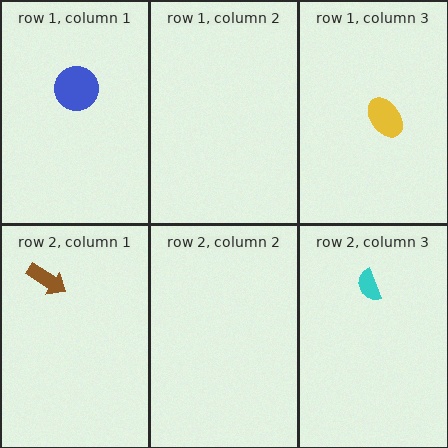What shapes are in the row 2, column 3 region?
The cyan semicircle.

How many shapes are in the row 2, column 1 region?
1.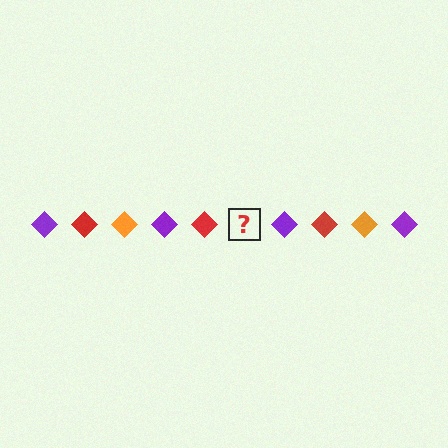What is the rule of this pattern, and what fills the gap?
The rule is that the pattern cycles through purple, red, orange diamonds. The gap should be filled with an orange diamond.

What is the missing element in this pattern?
The missing element is an orange diamond.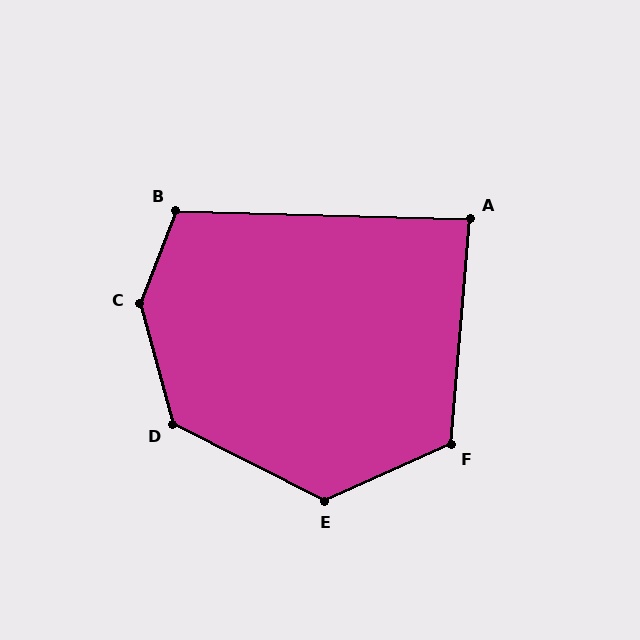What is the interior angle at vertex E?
Approximately 129 degrees (obtuse).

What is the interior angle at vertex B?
Approximately 110 degrees (obtuse).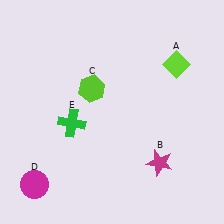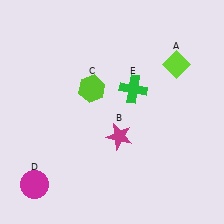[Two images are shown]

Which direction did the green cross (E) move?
The green cross (E) moved right.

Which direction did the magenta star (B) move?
The magenta star (B) moved left.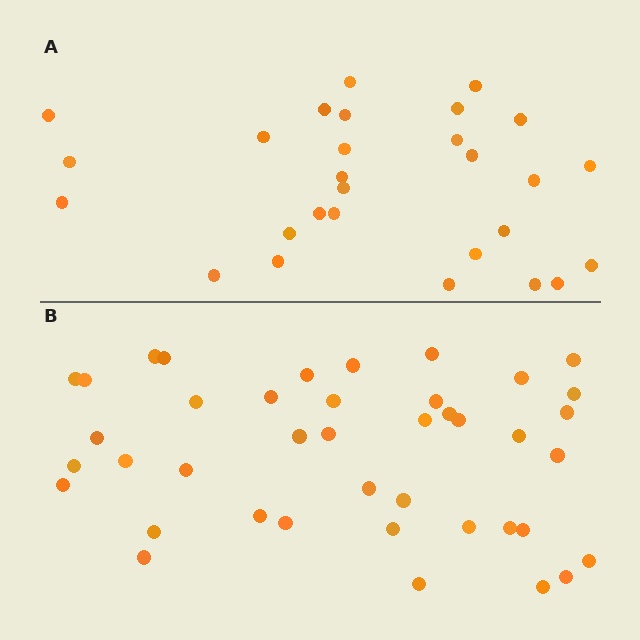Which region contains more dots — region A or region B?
Region B (the bottom region) has more dots.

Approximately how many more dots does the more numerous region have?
Region B has approximately 15 more dots than region A.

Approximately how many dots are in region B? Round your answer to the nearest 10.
About 40 dots. (The exact count is 41, which rounds to 40.)